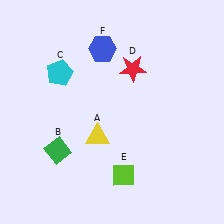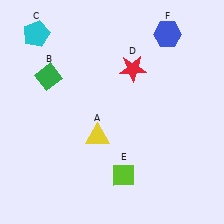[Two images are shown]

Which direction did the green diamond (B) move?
The green diamond (B) moved up.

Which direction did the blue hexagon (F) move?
The blue hexagon (F) moved right.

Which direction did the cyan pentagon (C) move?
The cyan pentagon (C) moved up.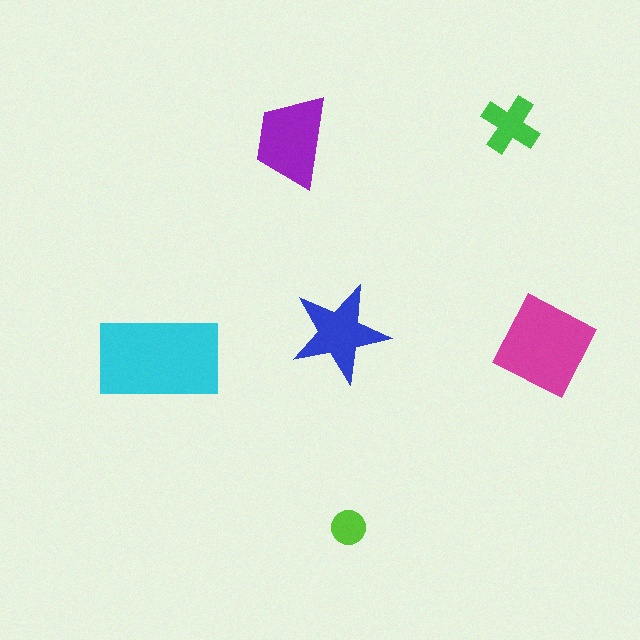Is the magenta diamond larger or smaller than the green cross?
Larger.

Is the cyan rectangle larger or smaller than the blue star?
Larger.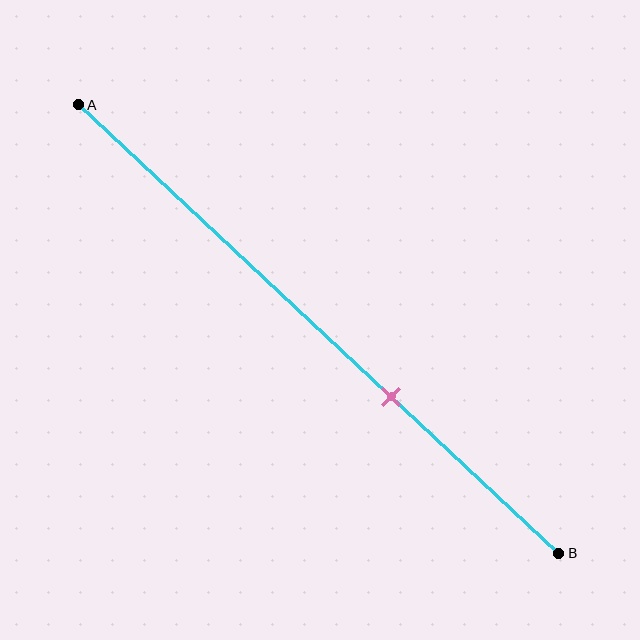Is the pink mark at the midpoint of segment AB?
No, the mark is at about 65% from A, not at the 50% midpoint.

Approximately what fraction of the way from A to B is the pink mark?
The pink mark is approximately 65% of the way from A to B.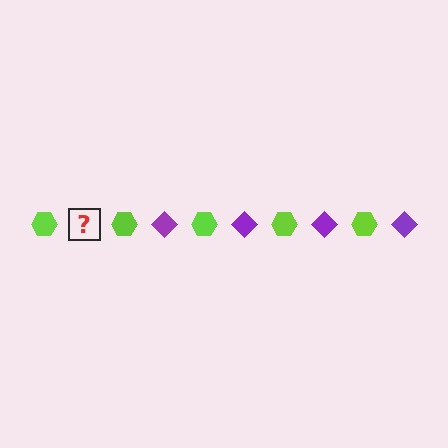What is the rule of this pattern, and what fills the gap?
The rule is that the pattern alternates between lime hexagon and purple diamond. The gap should be filled with a purple diamond.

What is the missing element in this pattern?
The missing element is a purple diamond.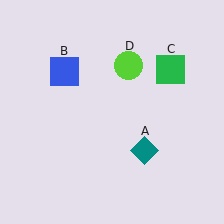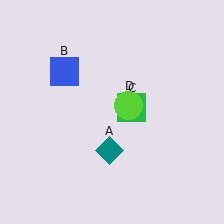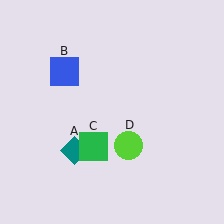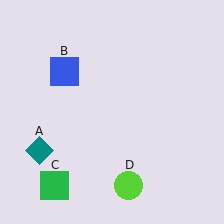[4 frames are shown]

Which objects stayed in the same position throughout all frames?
Blue square (object B) remained stationary.